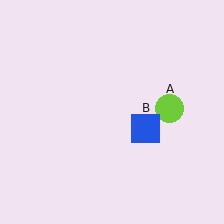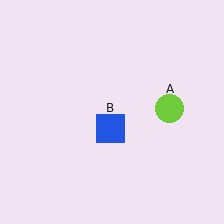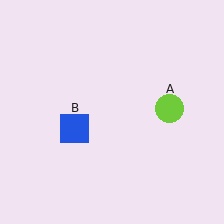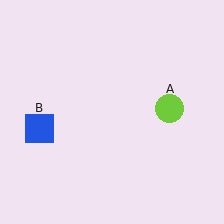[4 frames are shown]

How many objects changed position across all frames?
1 object changed position: blue square (object B).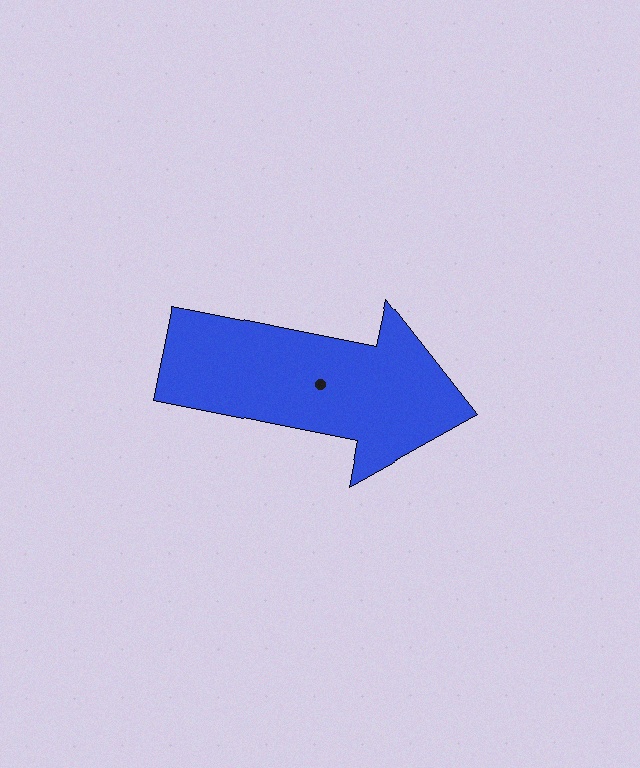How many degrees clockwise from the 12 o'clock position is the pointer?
Approximately 101 degrees.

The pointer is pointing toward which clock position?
Roughly 3 o'clock.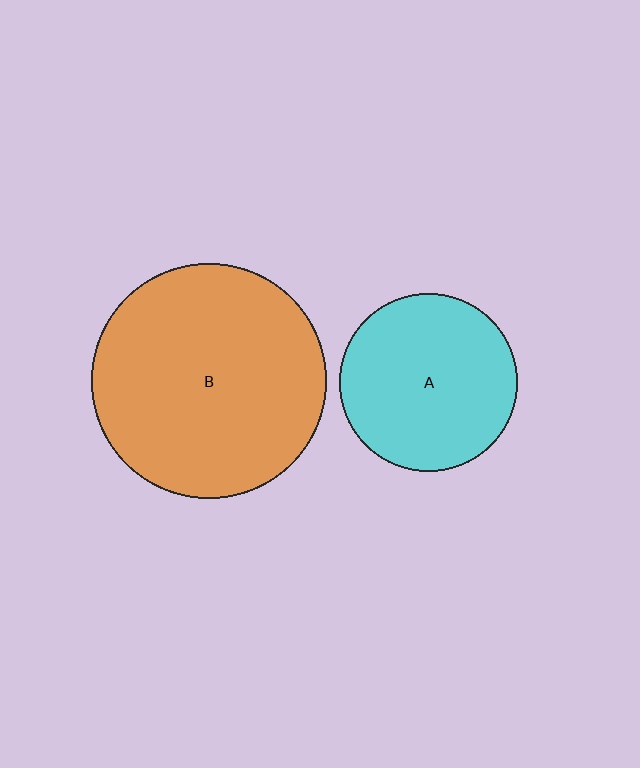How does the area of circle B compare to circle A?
Approximately 1.7 times.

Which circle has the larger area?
Circle B (orange).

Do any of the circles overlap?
No, none of the circles overlap.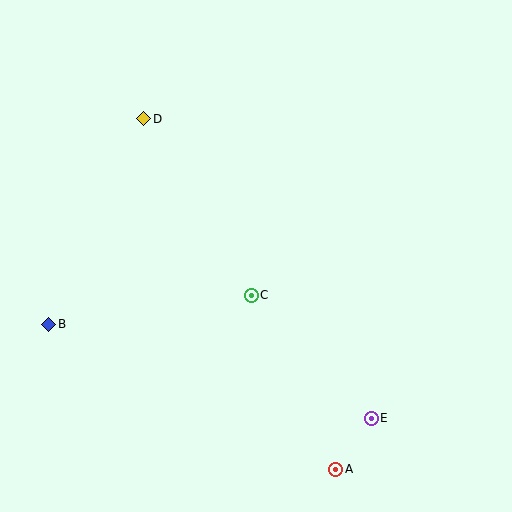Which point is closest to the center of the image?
Point C at (251, 295) is closest to the center.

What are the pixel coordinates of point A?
Point A is at (336, 469).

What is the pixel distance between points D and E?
The distance between D and E is 376 pixels.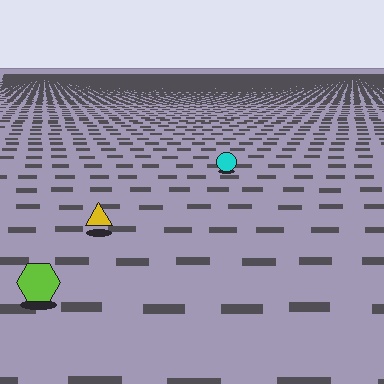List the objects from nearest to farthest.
From nearest to farthest: the lime hexagon, the yellow triangle, the cyan circle.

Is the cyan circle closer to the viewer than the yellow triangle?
No. The yellow triangle is closer — you can tell from the texture gradient: the ground texture is coarser near it.